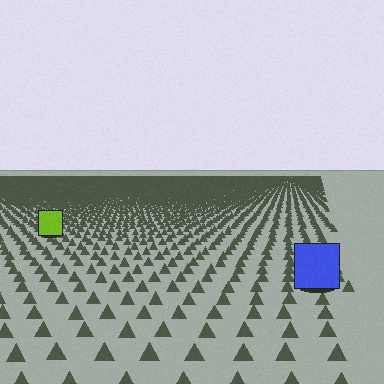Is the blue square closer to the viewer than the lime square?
Yes. The blue square is closer — you can tell from the texture gradient: the ground texture is coarser near it.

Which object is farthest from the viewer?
The lime square is farthest from the viewer. It appears smaller and the ground texture around it is denser.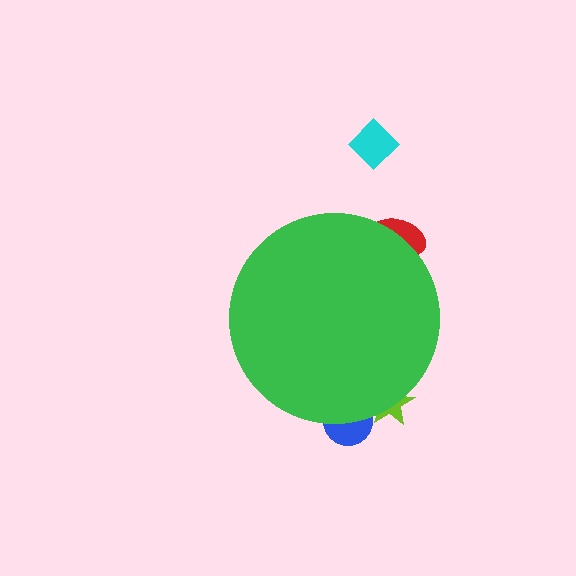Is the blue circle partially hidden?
Yes, the blue circle is partially hidden behind the green circle.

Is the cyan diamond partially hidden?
No, the cyan diamond is fully visible.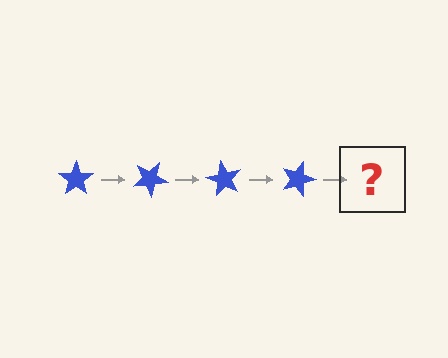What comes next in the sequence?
The next element should be a blue star rotated 120 degrees.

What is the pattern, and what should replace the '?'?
The pattern is that the star rotates 30 degrees each step. The '?' should be a blue star rotated 120 degrees.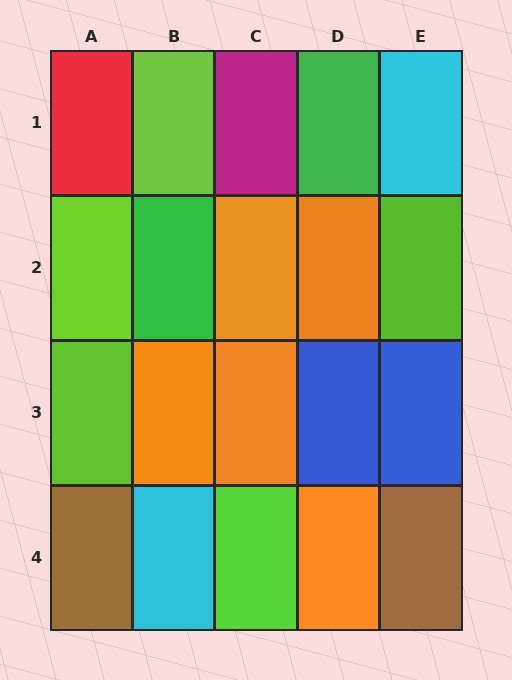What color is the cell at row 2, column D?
Orange.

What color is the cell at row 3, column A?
Lime.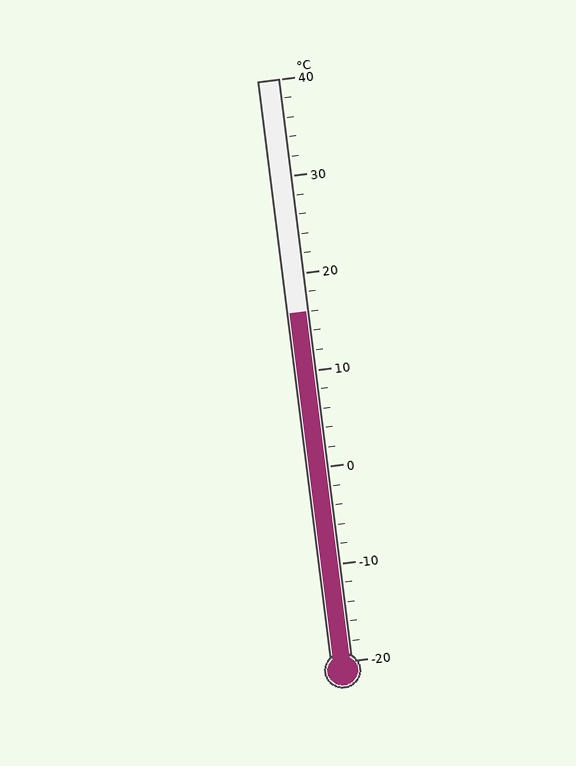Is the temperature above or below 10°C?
The temperature is above 10°C.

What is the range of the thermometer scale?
The thermometer scale ranges from -20°C to 40°C.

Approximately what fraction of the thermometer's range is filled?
The thermometer is filled to approximately 60% of its range.